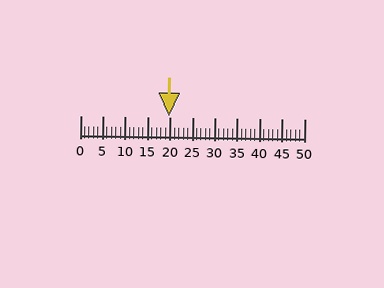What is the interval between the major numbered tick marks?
The major tick marks are spaced 5 units apart.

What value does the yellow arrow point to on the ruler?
The yellow arrow points to approximately 20.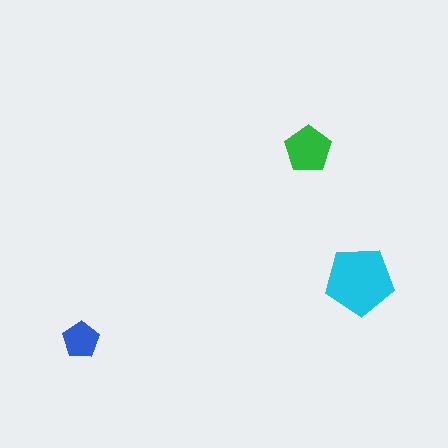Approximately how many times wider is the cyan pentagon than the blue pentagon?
About 2 times wider.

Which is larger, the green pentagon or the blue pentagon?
The green one.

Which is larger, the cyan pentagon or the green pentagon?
The cyan one.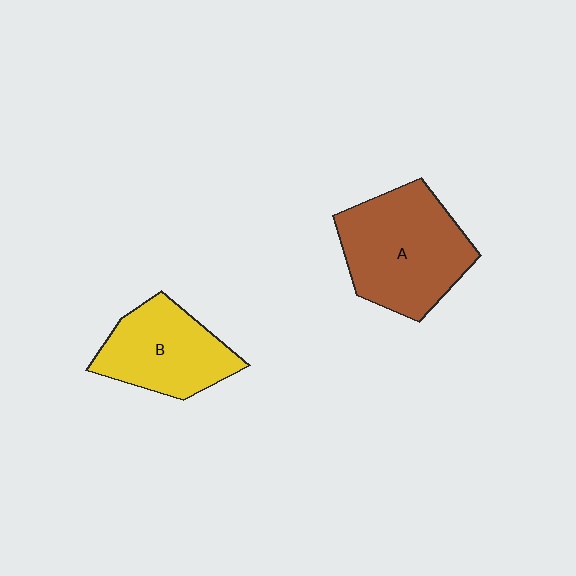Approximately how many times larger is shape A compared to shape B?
Approximately 1.3 times.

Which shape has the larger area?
Shape A (brown).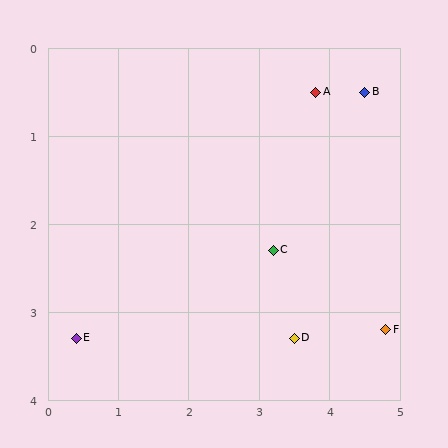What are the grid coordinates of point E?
Point E is at approximately (0.4, 3.3).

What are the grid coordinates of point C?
Point C is at approximately (3.2, 2.3).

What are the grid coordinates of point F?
Point F is at approximately (4.8, 3.2).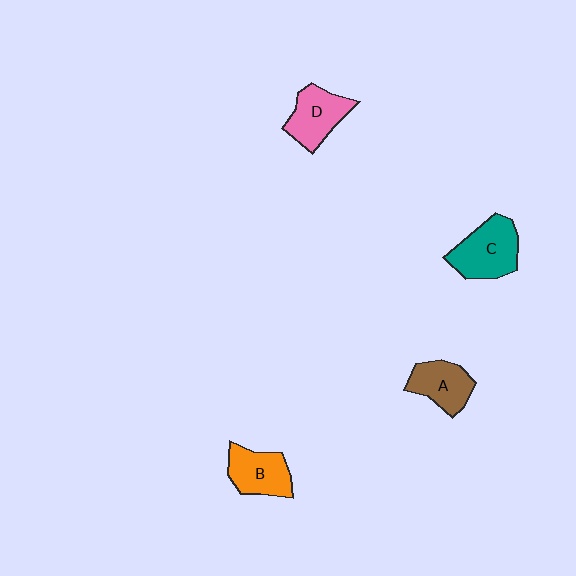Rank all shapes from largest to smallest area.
From largest to smallest: C (teal), D (pink), B (orange), A (brown).